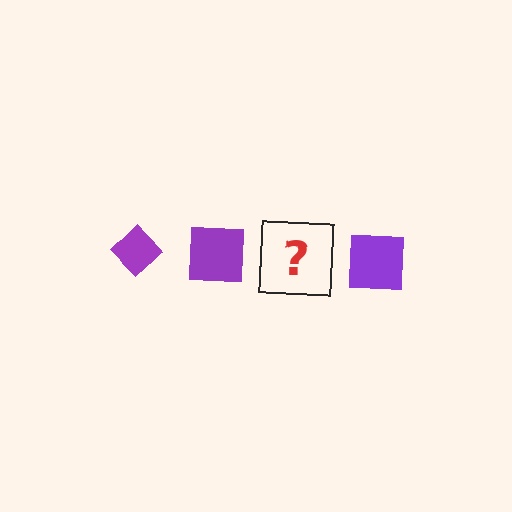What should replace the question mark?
The question mark should be replaced with a purple diamond.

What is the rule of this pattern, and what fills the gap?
The rule is that the pattern cycles through diamond, square shapes in purple. The gap should be filled with a purple diamond.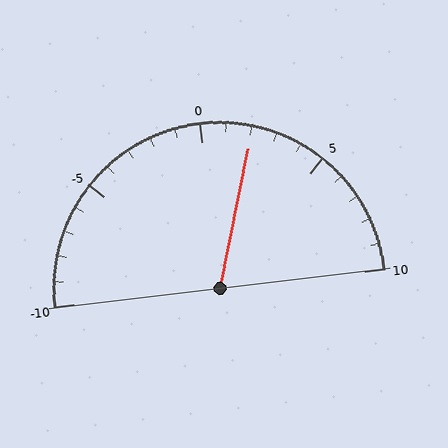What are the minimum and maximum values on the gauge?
The gauge ranges from -10 to 10.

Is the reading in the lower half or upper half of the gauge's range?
The reading is in the upper half of the range (-10 to 10).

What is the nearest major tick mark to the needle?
The nearest major tick mark is 0.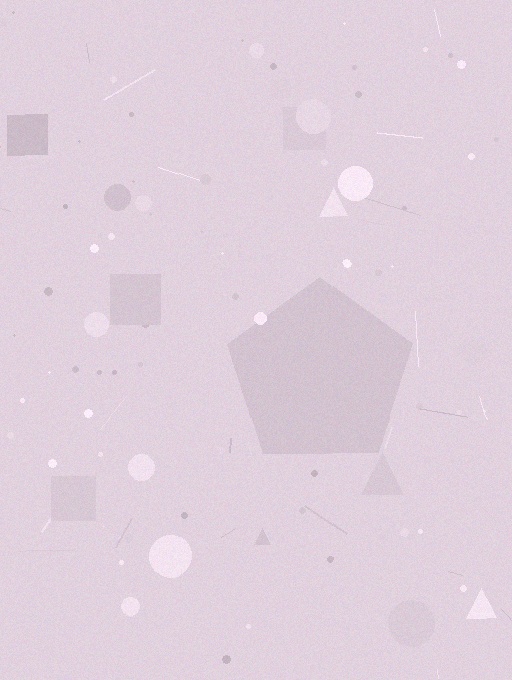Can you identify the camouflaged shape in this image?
The camouflaged shape is a pentagon.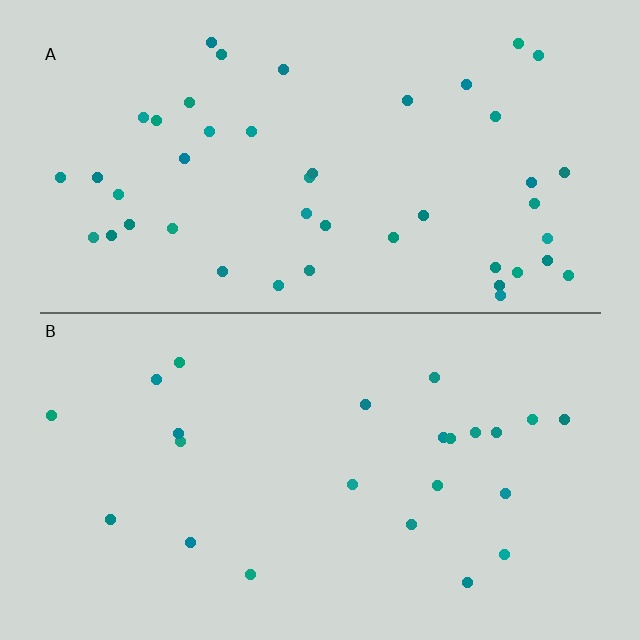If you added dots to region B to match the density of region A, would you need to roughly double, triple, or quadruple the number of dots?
Approximately double.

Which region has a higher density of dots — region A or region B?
A (the top).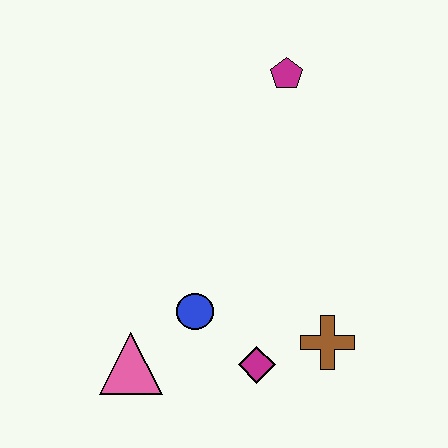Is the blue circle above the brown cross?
Yes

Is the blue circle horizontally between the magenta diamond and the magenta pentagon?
No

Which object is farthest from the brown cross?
The magenta pentagon is farthest from the brown cross.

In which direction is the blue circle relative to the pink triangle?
The blue circle is to the right of the pink triangle.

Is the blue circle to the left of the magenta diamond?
Yes